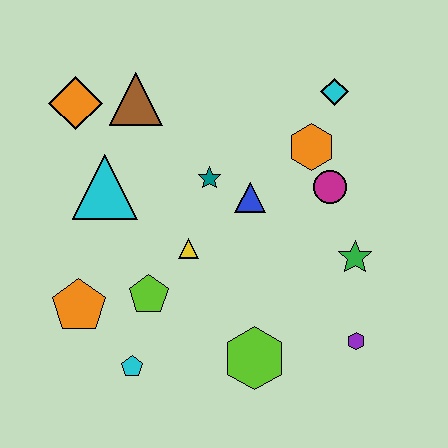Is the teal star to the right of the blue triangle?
No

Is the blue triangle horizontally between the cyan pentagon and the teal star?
No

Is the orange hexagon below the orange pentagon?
No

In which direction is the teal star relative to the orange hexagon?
The teal star is to the left of the orange hexagon.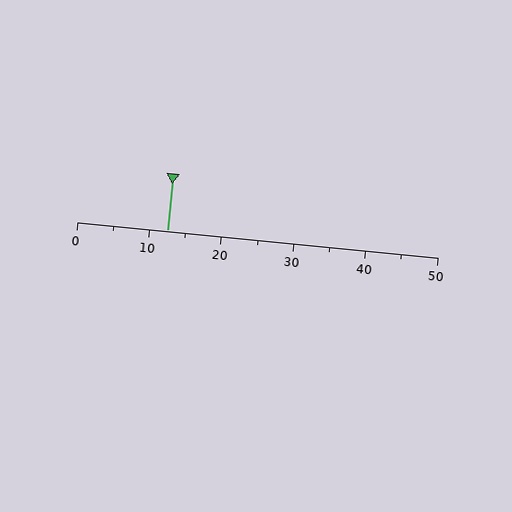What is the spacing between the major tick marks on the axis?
The major ticks are spaced 10 apart.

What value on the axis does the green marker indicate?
The marker indicates approximately 12.5.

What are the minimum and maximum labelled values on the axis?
The axis runs from 0 to 50.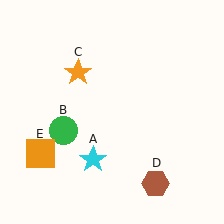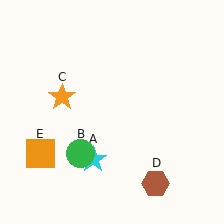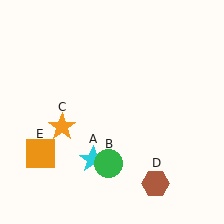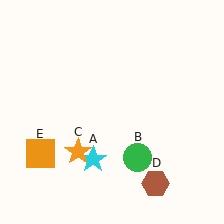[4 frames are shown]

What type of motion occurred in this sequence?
The green circle (object B), orange star (object C) rotated counterclockwise around the center of the scene.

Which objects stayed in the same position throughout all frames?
Cyan star (object A) and brown hexagon (object D) and orange square (object E) remained stationary.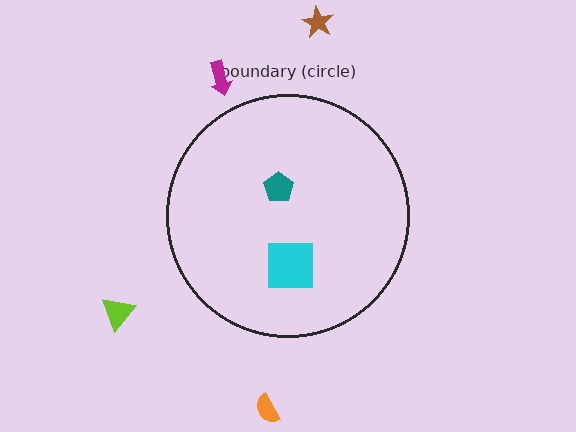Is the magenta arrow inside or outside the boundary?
Outside.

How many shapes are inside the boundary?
2 inside, 4 outside.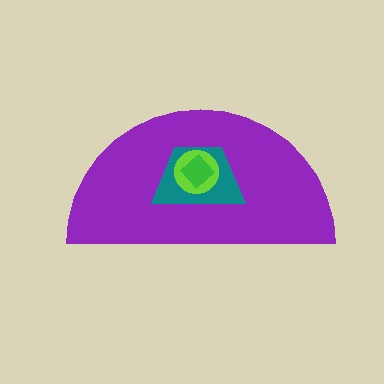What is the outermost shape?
The purple semicircle.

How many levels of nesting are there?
4.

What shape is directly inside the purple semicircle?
The teal trapezoid.